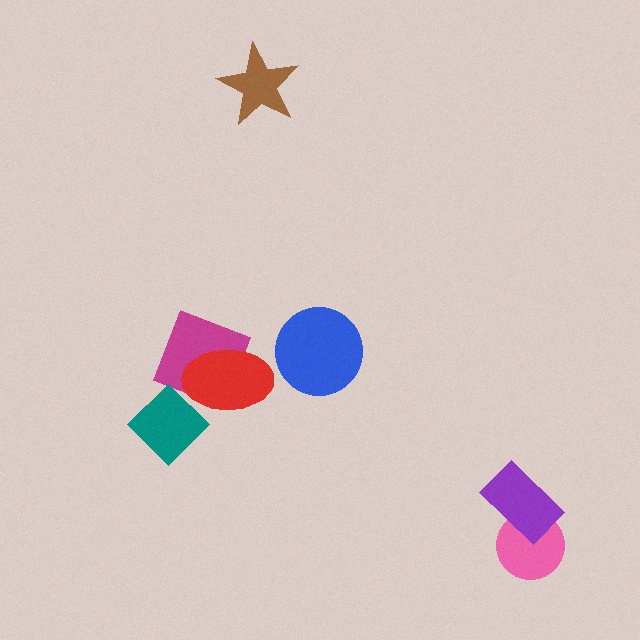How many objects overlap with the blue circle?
0 objects overlap with the blue circle.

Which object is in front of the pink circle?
The purple rectangle is in front of the pink circle.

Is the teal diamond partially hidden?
No, no other shape covers it.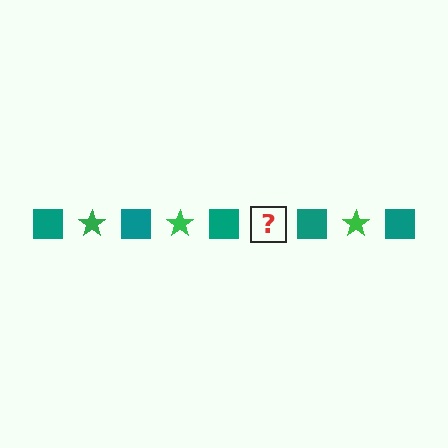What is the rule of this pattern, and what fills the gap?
The rule is that the pattern alternates between teal square and green star. The gap should be filled with a green star.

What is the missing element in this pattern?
The missing element is a green star.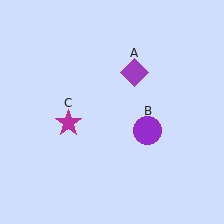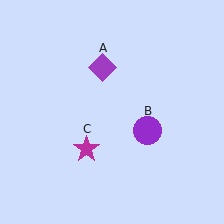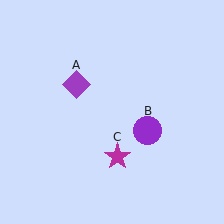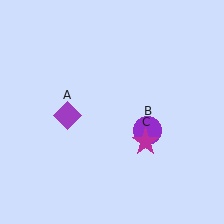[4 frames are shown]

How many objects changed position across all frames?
2 objects changed position: purple diamond (object A), magenta star (object C).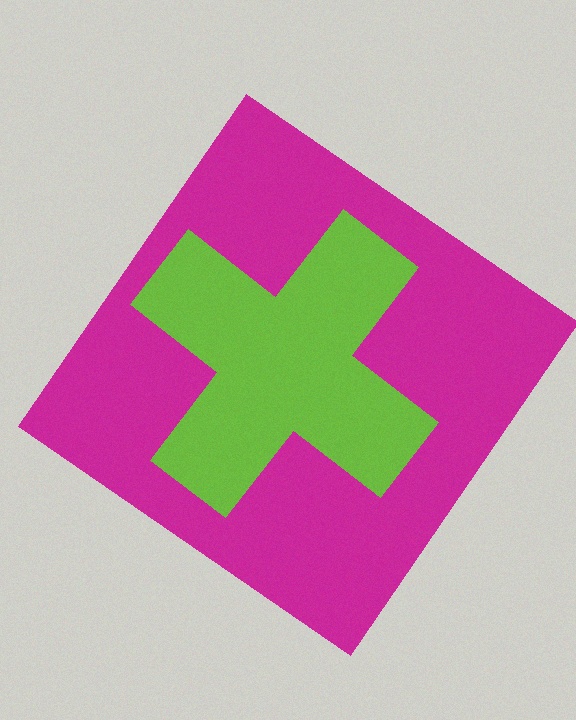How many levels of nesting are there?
2.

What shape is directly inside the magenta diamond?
The lime cross.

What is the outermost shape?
The magenta diamond.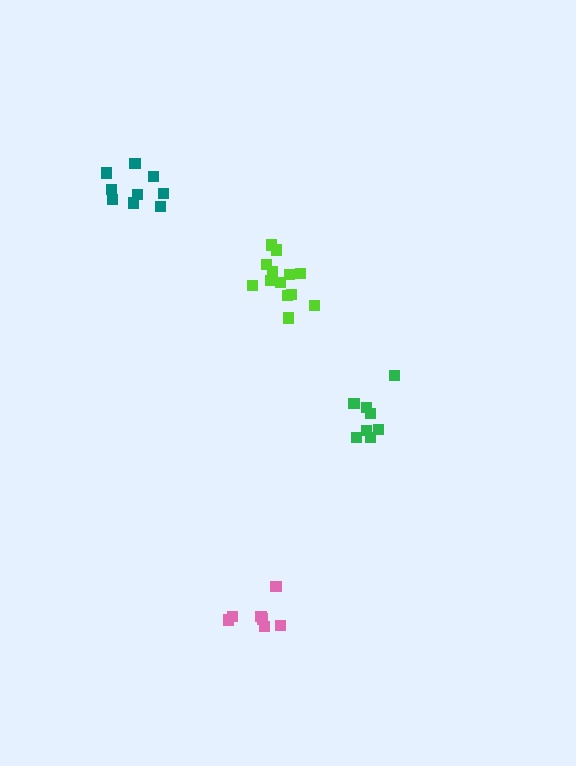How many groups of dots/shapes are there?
There are 4 groups.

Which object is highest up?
The teal cluster is topmost.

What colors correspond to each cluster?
The clusters are colored: green, lime, teal, pink.